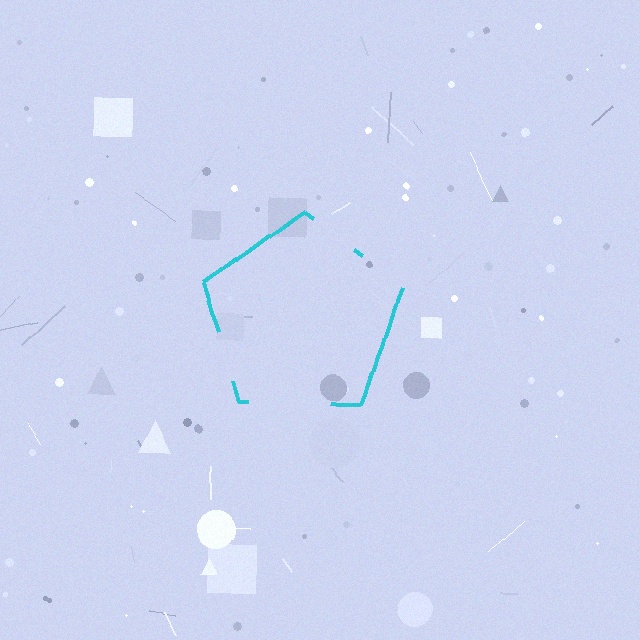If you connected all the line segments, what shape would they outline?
They would outline a pentagon.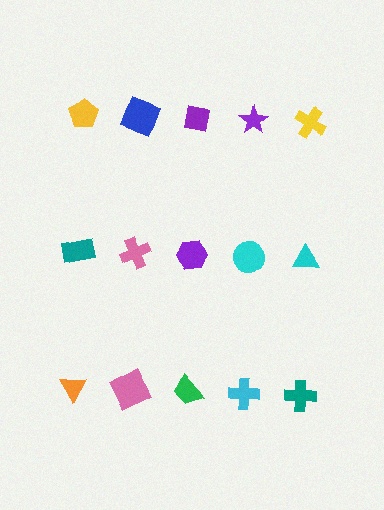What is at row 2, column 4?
A cyan circle.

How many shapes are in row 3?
5 shapes.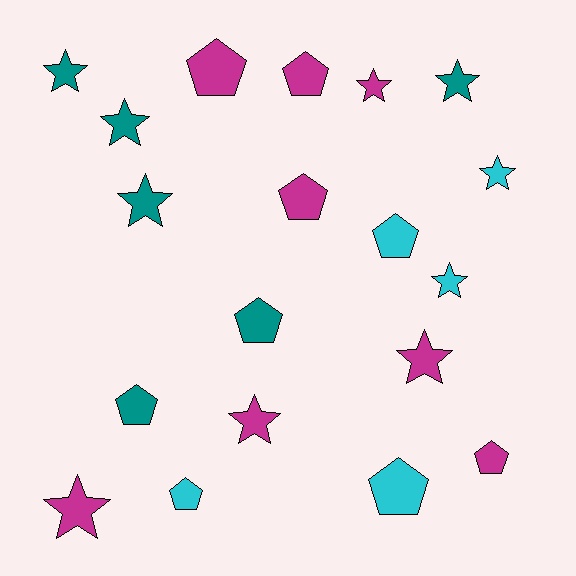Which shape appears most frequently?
Star, with 10 objects.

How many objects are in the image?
There are 19 objects.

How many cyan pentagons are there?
There are 3 cyan pentagons.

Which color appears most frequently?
Magenta, with 8 objects.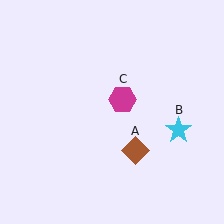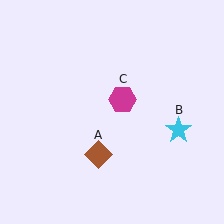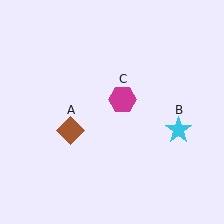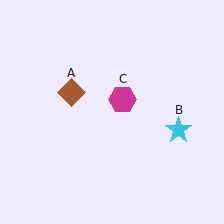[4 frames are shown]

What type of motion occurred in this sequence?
The brown diamond (object A) rotated clockwise around the center of the scene.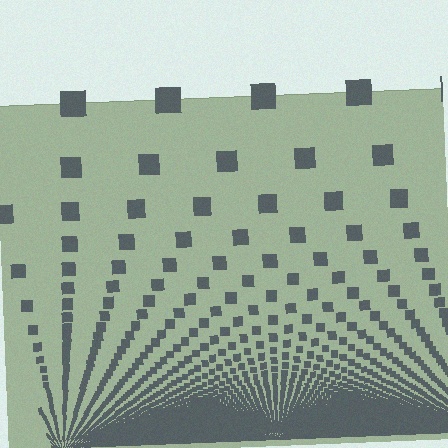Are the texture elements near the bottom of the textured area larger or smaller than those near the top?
Smaller. The gradient is inverted — elements near the bottom are smaller and denser.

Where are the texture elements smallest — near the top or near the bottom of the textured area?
Near the bottom.